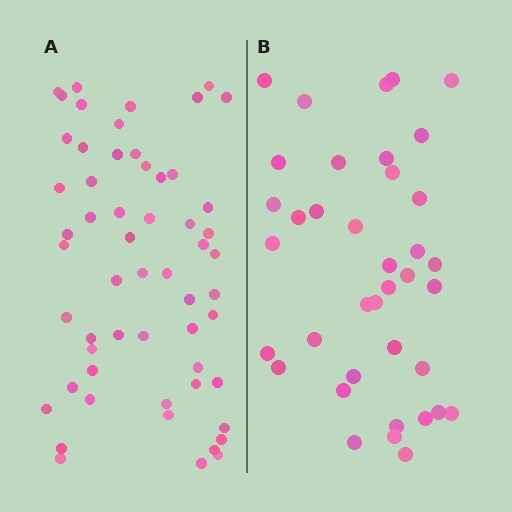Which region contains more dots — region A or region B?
Region A (the left region) has more dots.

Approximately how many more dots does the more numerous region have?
Region A has approximately 20 more dots than region B.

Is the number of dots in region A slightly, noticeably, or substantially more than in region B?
Region A has substantially more. The ratio is roughly 1.5 to 1.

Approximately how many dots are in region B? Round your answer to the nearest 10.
About 40 dots. (The exact count is 38, which rounds to 40.)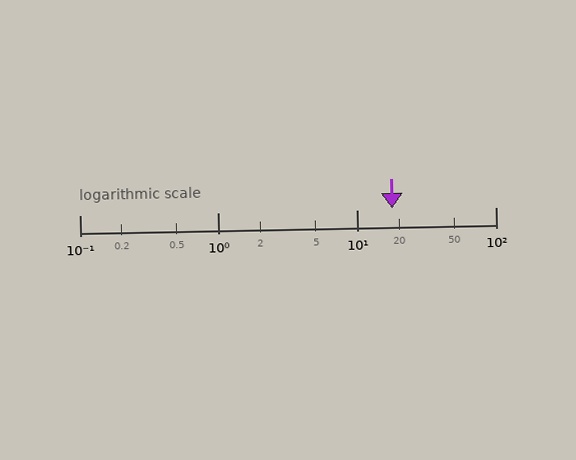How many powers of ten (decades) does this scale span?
The scale spans 3 decades, from 0.1 to 100.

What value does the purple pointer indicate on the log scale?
The pointer indicates approximately 18.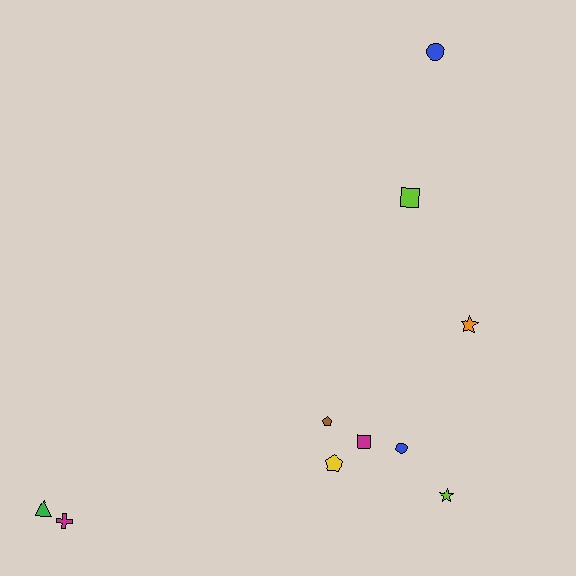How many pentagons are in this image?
There are 2 pentagons.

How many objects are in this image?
There are 10 objects.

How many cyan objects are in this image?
There are no cyan objects.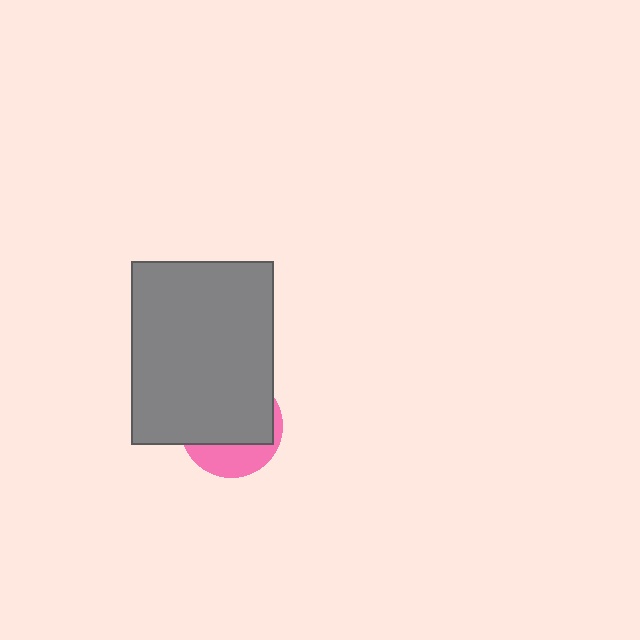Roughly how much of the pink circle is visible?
A small part of it is visible (roughly 31%).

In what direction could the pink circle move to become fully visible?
The pink circle could move down. That would shift it out from behind the gray rectangle entirely.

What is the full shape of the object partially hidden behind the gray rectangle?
The partially hidden object is a pink circle.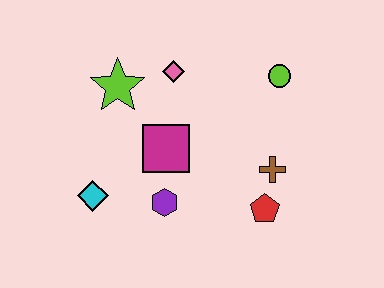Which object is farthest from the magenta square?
The lime circle is farthest from the magenta square.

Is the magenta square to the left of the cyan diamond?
No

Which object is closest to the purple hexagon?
The magenta square is closest to the purple hexagon.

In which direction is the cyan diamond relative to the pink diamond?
The cyan diamond is below the pink diamond.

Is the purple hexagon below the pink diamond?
Yes